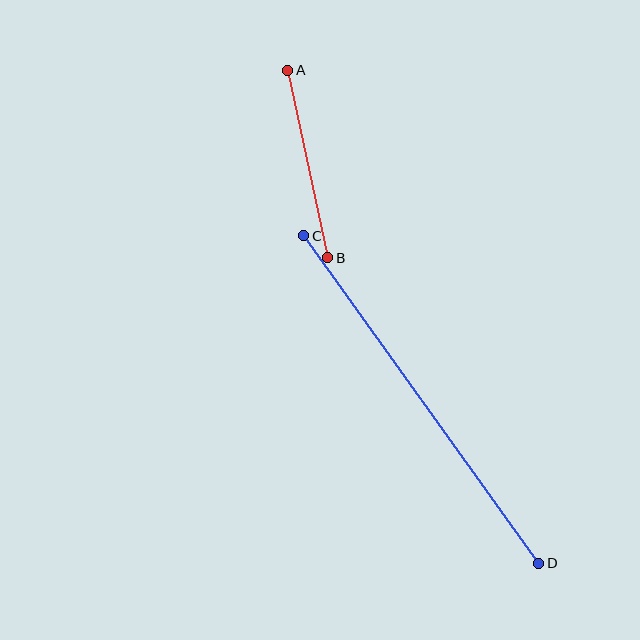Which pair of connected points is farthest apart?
Points C and D are farthest apart.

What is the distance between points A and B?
The distance is approximately 191 pixels.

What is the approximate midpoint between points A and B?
The midpoint is at approximately (308, 164) pixels.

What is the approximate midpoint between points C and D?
The midpoint is at approximately (421, 400) pixels.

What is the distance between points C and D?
The distance is approximately 403 pixels.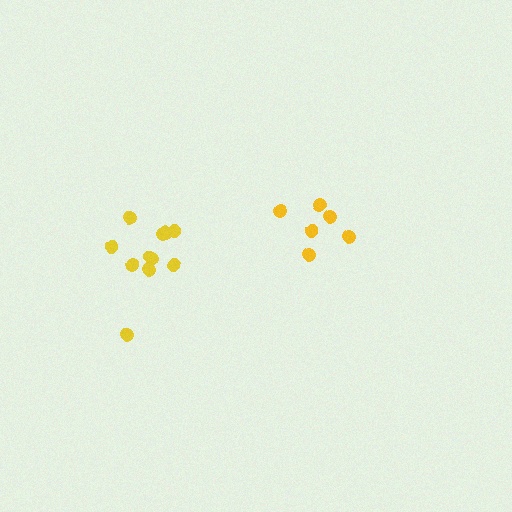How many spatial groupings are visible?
There are 2 spatial groupings.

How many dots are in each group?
Group 1: 6 dots, Group 2: 11 dots (17 total).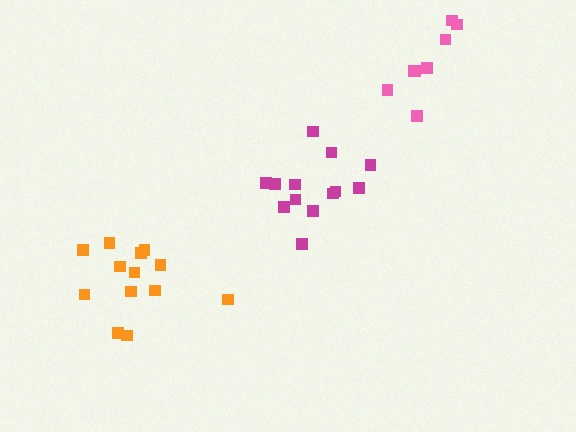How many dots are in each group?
Group 1: 13 dots, Group 2: 13 dots, Group 3: 8 dots (34 total).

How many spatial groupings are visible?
There are 3 spatial groupings.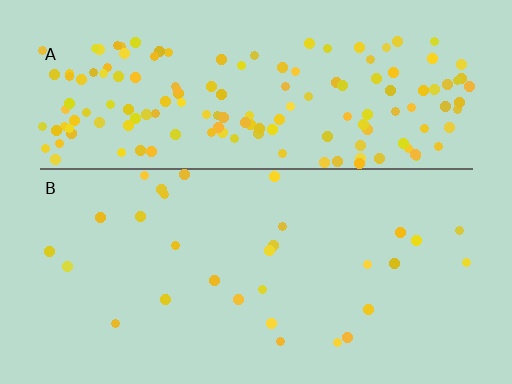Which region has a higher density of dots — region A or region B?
A (the top).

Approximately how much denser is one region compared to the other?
Approximately 5.4× — region A over region B.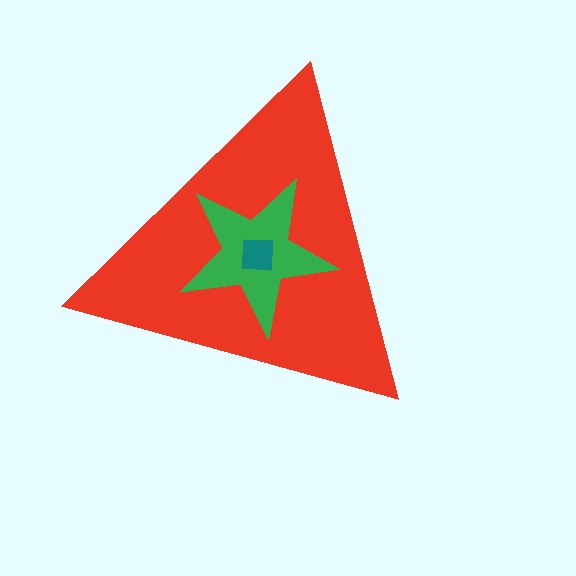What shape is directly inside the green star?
The teal square.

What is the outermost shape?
The red triangle.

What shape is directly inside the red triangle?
The green star.